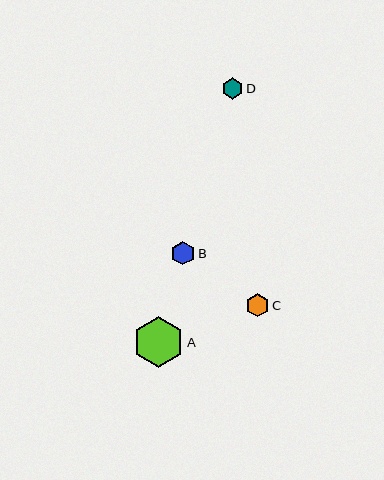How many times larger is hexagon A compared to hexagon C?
Hexagon A is approximately 2.2 times the size of hexagon C.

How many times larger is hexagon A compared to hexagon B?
Hexagon A is approximately 2.2 times the size of hexagon B.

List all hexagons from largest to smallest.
From largest to smallest: A, B, C, D.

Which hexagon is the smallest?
Hexagon D is the smallest with a size of approximately 21 pixels.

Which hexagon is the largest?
Hexagon A is the largest with a size of approximately 51 pixels.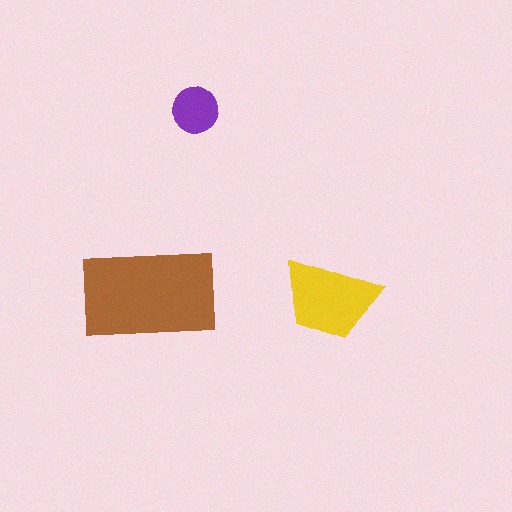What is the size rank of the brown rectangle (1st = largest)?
1st.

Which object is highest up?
The purple circle is topmost.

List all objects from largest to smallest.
The brown rectangle, the yellow trapezoid, the purple circle.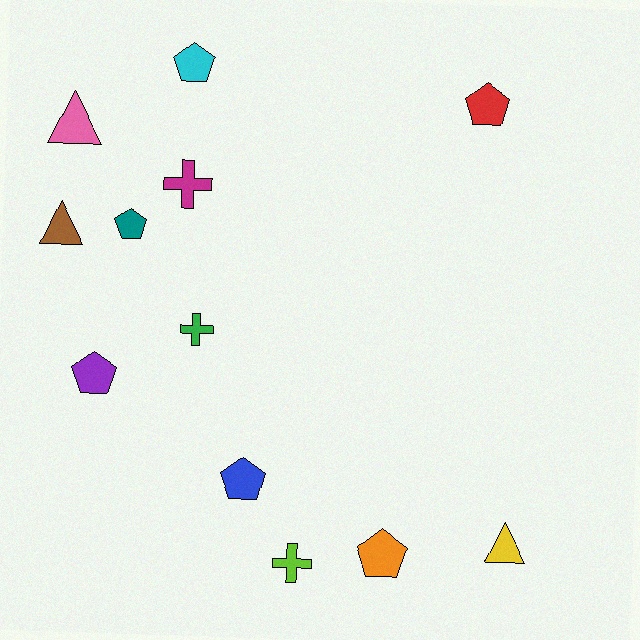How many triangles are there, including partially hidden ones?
There are 3 triangles.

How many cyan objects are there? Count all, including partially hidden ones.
There is 1 cyan object.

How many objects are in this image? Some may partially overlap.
There are 12 objects.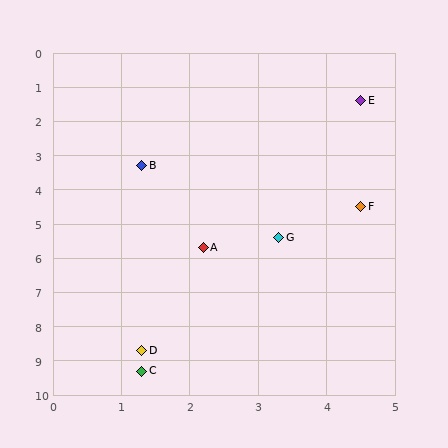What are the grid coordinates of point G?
Point G is at approximately (3.3, 5.4).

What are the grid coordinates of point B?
Point B is at approximately (1.3, 3.3).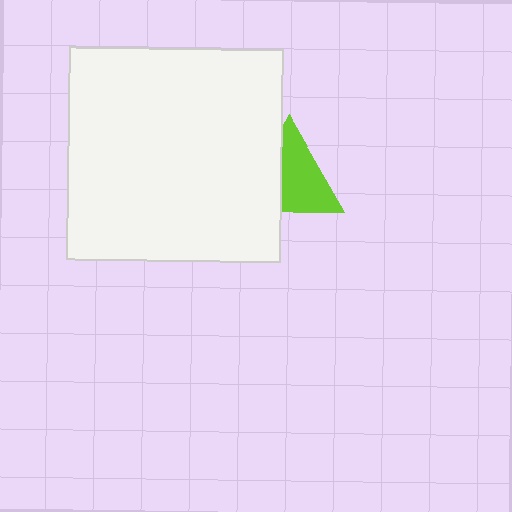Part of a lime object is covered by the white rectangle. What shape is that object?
It is a triangle.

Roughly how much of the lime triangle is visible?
About half of it is visible (roughly 60%).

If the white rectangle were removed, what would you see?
You would see the complete lime triangle.